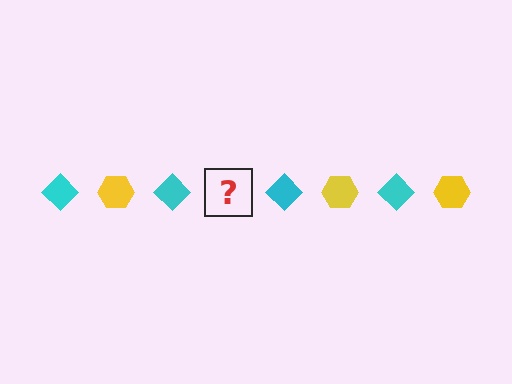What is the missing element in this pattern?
The missing element is a yellow hexagon.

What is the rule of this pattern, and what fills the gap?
The rule is that the pattern alternates between cyan diamond and yellow hexagon. The gap should be filled with a yellow hexagon.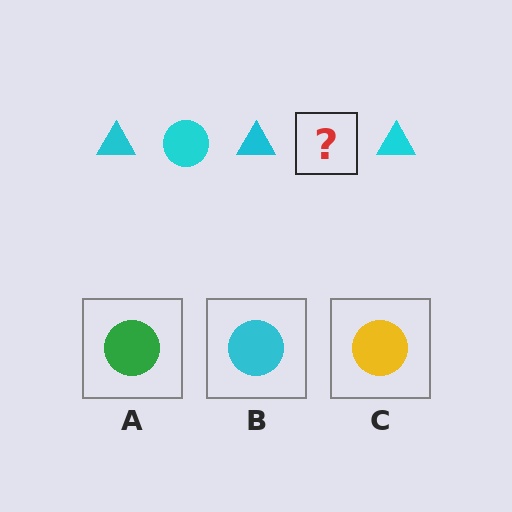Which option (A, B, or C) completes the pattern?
B.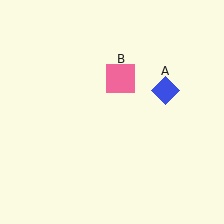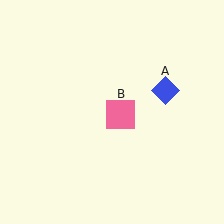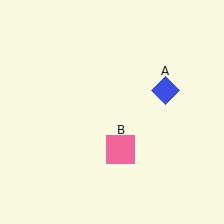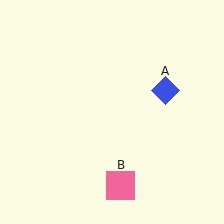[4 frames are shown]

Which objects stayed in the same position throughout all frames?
Blue diamond (object A) remained stationary.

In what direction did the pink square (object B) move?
The pink square (object B) moved down.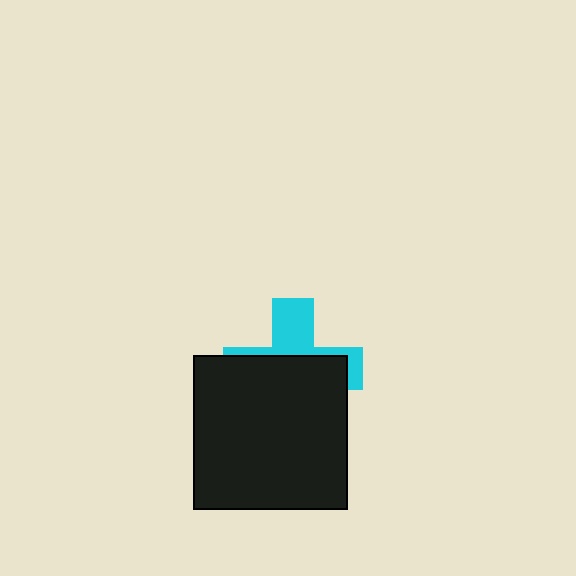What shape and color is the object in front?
The object in front is a black square.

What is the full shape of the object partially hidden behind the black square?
The partially hidden object is a cyan cross.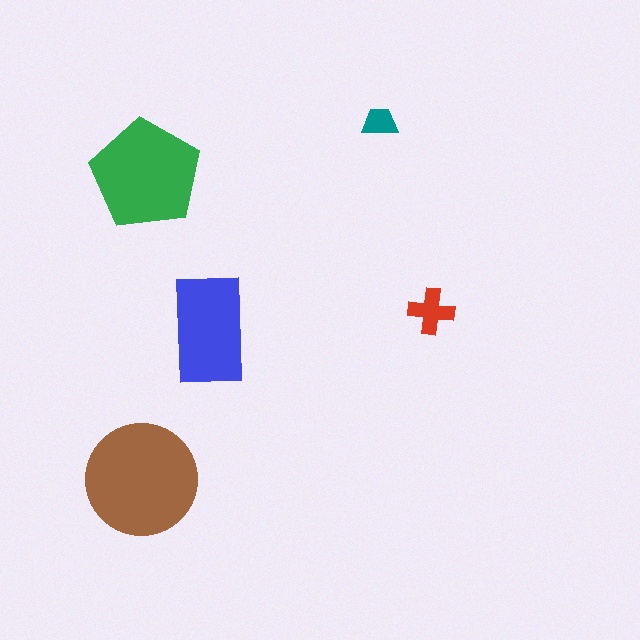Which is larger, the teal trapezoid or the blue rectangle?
The blue rectangle.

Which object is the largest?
The brown circle.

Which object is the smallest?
The teal trapezoid.